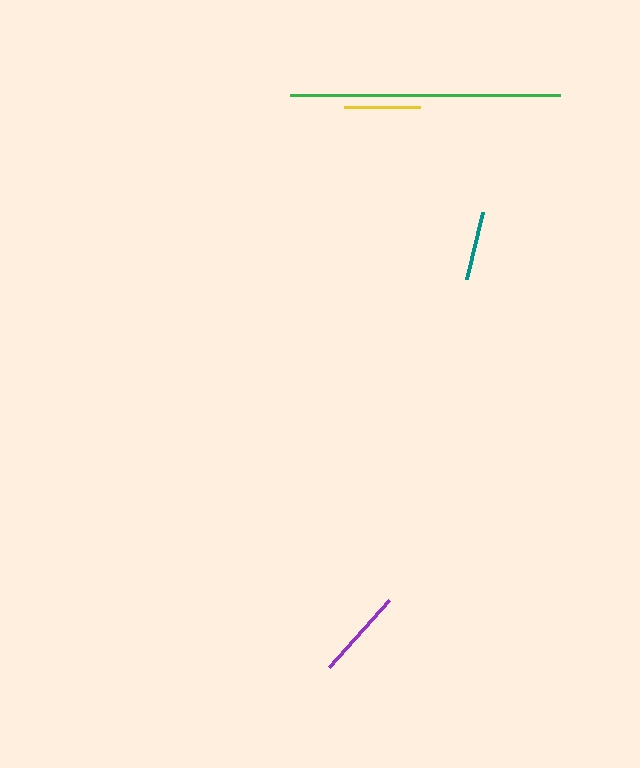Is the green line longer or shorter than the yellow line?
The green line is longer than the yellow line.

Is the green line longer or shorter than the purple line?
The green line is longer than the purple line.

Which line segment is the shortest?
The teal line is the shortest at approximately 68 pixels.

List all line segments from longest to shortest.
From longest to shortest: green, purple, yellow, teal.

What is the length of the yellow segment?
The yellow segment is approximately 76 pixels long.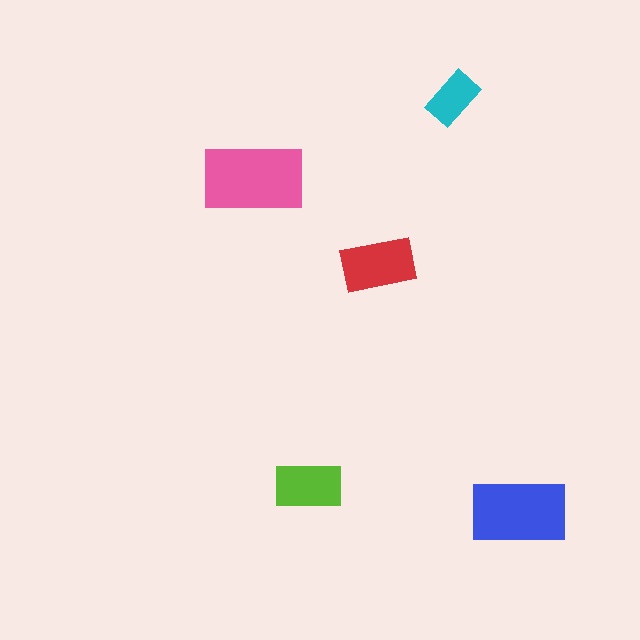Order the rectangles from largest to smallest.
the pink one, the blue one, the red one, the lime one, the cyan one.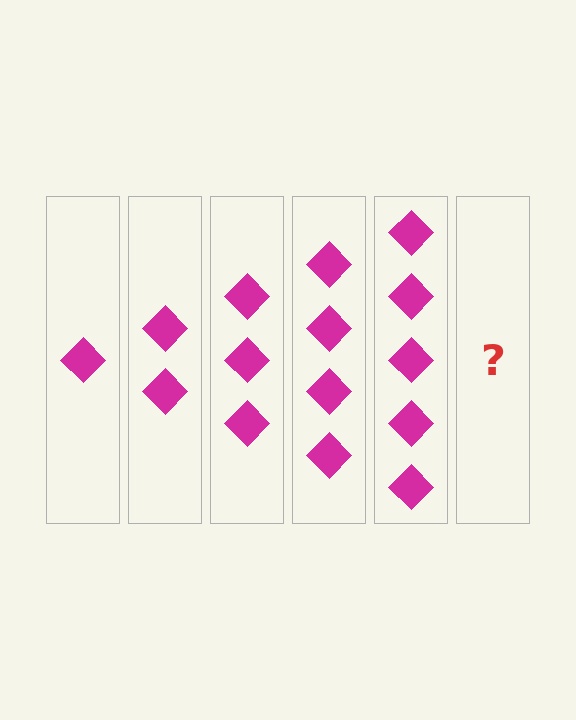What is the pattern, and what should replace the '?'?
The pattern is that each step adds one more diamond. The '?' should be 6 diamonds.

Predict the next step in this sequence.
The next step is 6 diamonds.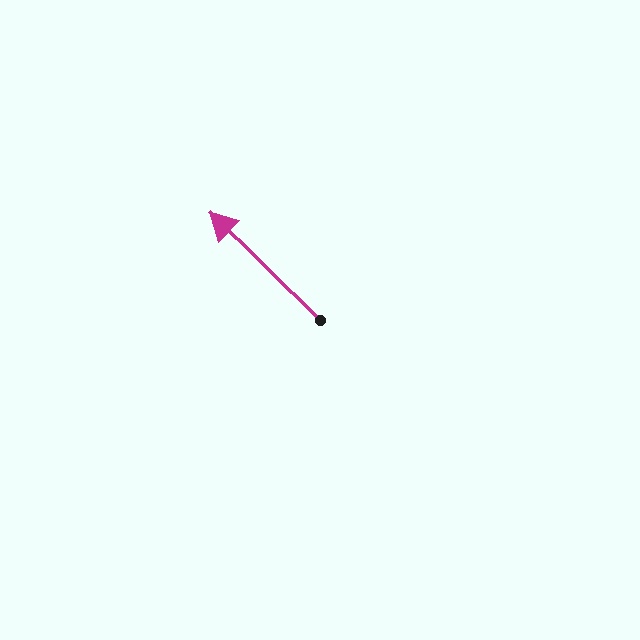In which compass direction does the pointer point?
Northwest.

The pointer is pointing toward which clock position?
Roughly 10 o'clock.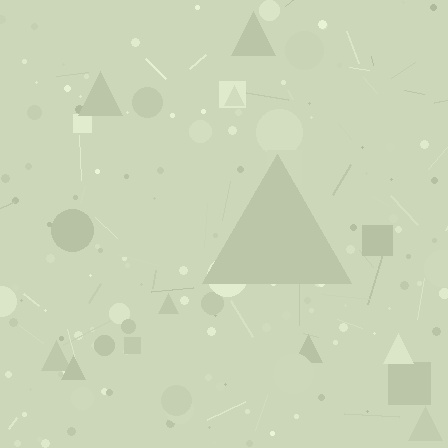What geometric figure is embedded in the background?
A triangle is embedded in the background.